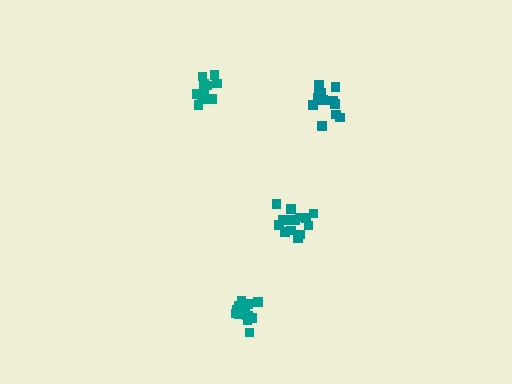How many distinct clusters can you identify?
There are 4 distinct clusters.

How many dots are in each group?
Group 1: 11 dots, Group 2: 15 dots, Group 3: 14 dots, Group 4: 13 dots (53 total).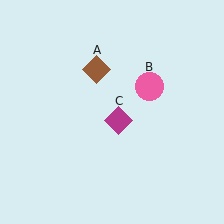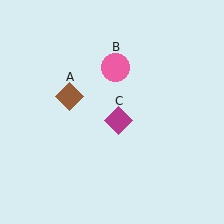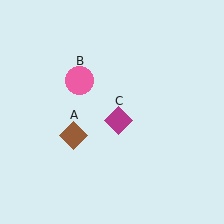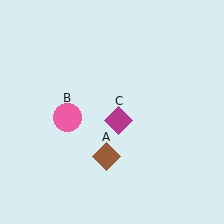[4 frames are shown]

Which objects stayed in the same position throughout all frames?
Magenta diamond (object C) remained stationary.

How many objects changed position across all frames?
2 objects changed position: brown diamond (object A), pink circle (object B).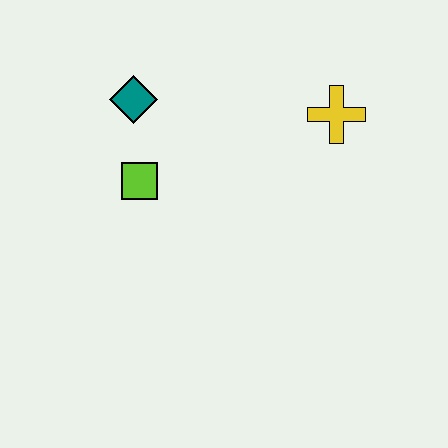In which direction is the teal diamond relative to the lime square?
The teal diamond is above the lime square.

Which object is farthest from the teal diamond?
The yellow cross is farthest from the teal diamond.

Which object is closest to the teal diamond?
The lime square is closest to the teal diamond.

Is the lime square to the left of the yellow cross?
Yes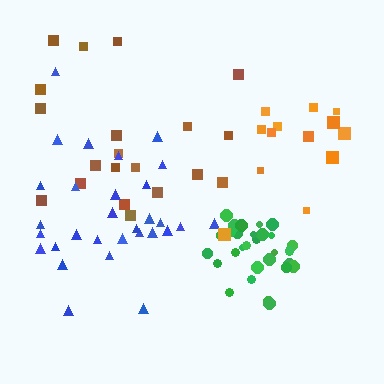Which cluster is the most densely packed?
Green.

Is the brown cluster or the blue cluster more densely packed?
Blue.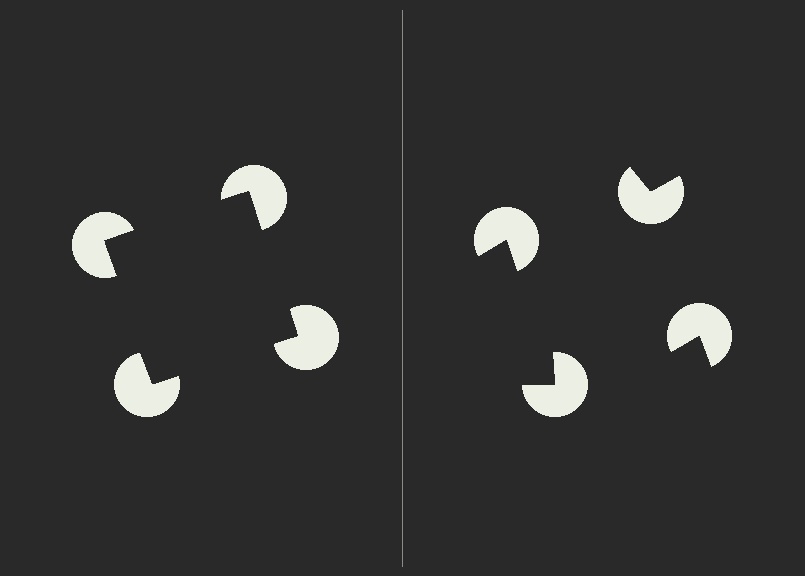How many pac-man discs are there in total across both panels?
8 — 4 on each side.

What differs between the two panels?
The pac-man discs are positioned identically on both sides; only the wedge orientations differ. On the left they align to a square; on the right they are misaligned.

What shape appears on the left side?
An illusory square.